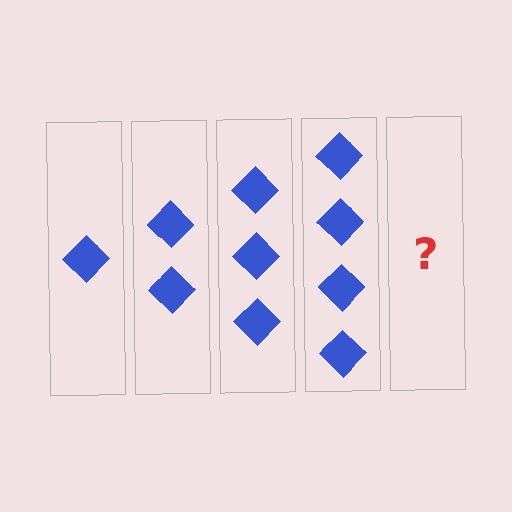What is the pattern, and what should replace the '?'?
The pattern is that each step adds one more diamond. The '?' should be 5 diamonds.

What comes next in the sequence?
The next element should be 5 diamonds.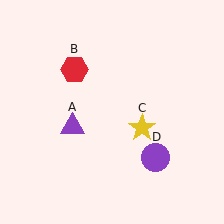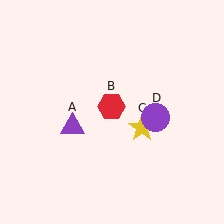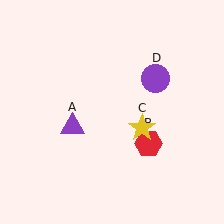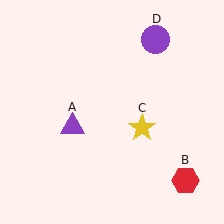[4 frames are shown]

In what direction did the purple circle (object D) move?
The purple circle (object D) moved up.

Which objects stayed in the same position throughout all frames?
Purple triangle (object A) and yellow star (object C) remained stationary.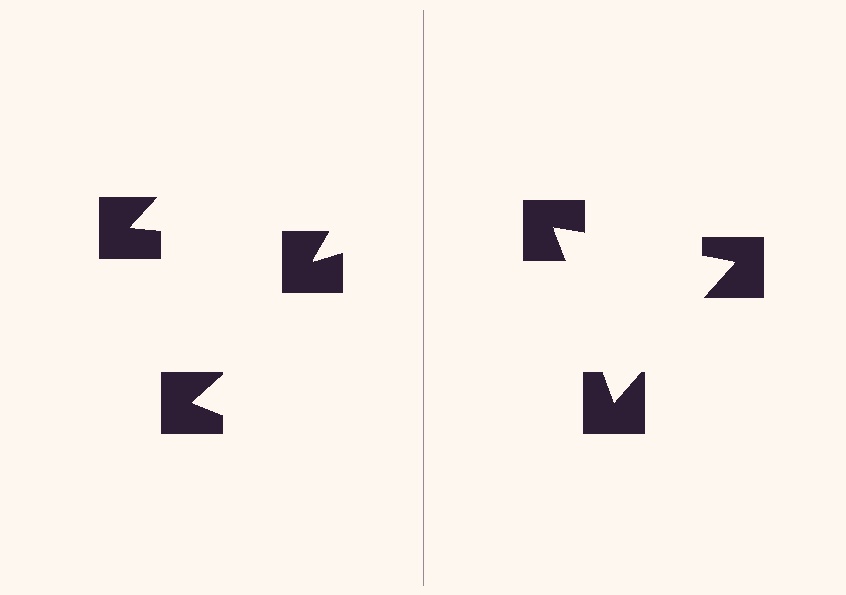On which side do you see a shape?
An illusory triangle appears on the right side. On the left side the wedge cuts are rotated, so no coherent shape forms.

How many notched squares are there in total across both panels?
6 — 3 on each side.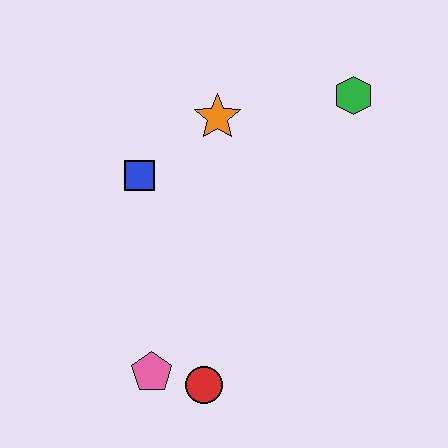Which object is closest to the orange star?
The blue square is closest to the orange star.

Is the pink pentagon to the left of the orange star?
Yes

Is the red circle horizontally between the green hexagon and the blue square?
Yes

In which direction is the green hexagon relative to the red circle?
The green hexagon is above the red circle.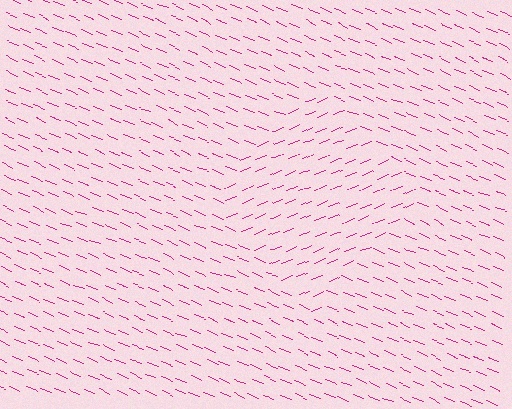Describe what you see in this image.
The image is filled with small magenta line segments. A diamond region in the image has lines oriented differently from the surrounding lines, creating a visible texture boundary.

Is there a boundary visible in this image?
Yes, there is a texture boundary formed by a change in line orientation.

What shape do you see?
I see a diamond.